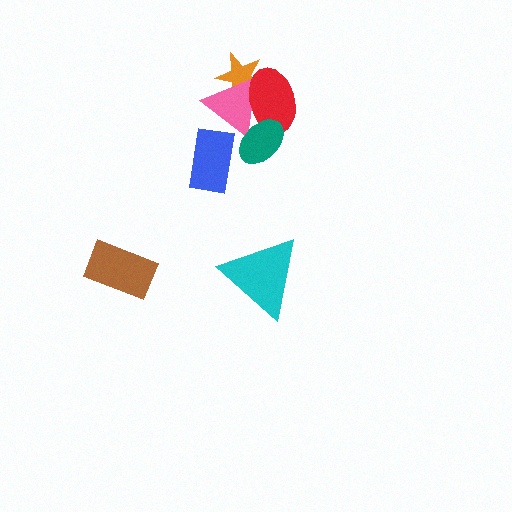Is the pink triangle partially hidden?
Yes, it is partially covered by another shape.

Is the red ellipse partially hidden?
Yes, it is partially covered by another shape.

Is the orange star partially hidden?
Yes, it is partially covered by another shape.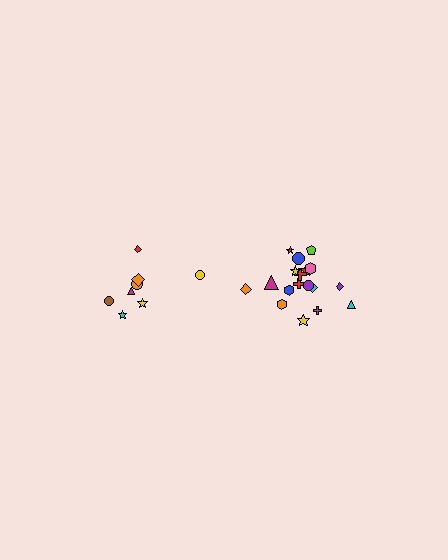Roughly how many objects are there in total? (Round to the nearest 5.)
Roughly 25 objects in total.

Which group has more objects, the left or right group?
The right group.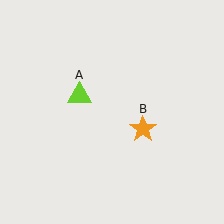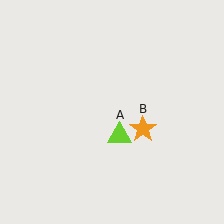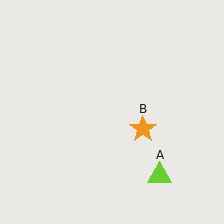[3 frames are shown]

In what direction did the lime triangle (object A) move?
The lime triangle (object A) moved down and to the right.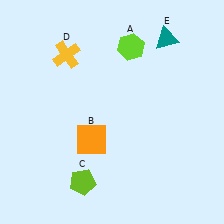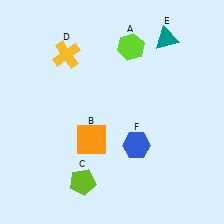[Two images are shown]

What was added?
A blue hexagon (F) was added in Image 2.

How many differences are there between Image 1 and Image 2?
There is 1 difference between the two images.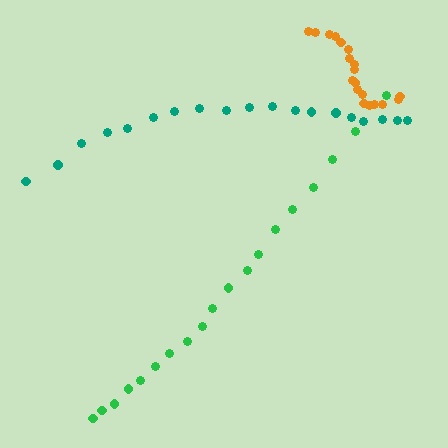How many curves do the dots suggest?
There are 3 distinct paths.